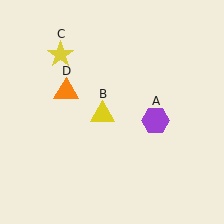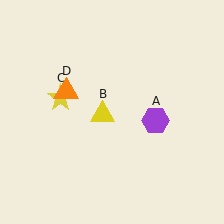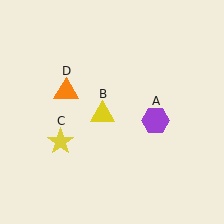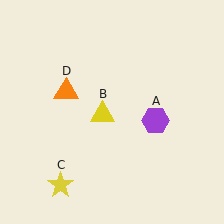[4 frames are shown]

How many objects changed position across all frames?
1 object changed position: yellow star (object C).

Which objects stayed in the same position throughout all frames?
Purple hexagon (object A) and yellow triangle (object B) and orange triangle (object D) remained stationary.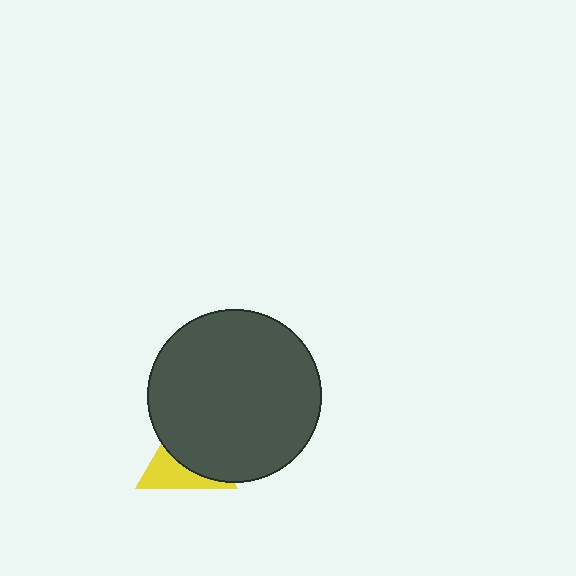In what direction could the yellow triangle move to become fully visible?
The yellow triangle could move toward the lower-left. That would shift it out from behind the dark gray circle entirely.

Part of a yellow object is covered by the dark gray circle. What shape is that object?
It is a triangle.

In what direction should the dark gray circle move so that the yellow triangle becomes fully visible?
The dark gray circle should move toward the upper-right. That is the shortest direction to clear the overlap and leave the yellow triangle fully visible.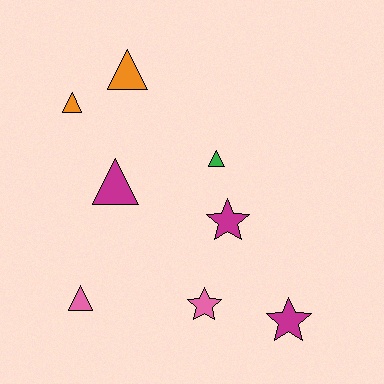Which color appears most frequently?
Magenta, with 3 objects.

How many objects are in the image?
There are 8 objects.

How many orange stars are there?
There are no orange stars.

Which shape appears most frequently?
Triangle, with 5 objects.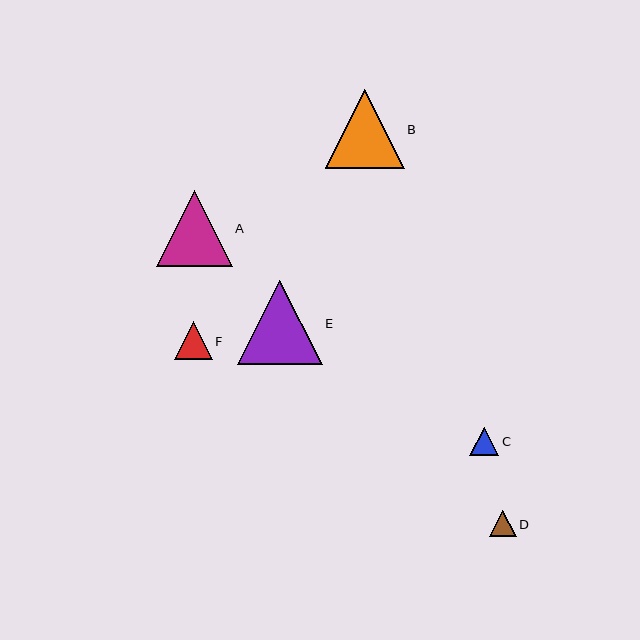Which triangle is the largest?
Triangle E is the largest with a size of approximately 84 pixels.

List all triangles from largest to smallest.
From largest to smallest: E, B, A, F, C, D.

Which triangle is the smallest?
Triangle D is the smallest with a size of approximately 26 pixels.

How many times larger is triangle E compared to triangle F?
Triangle E is approximately 2.2 times the size of triangle F.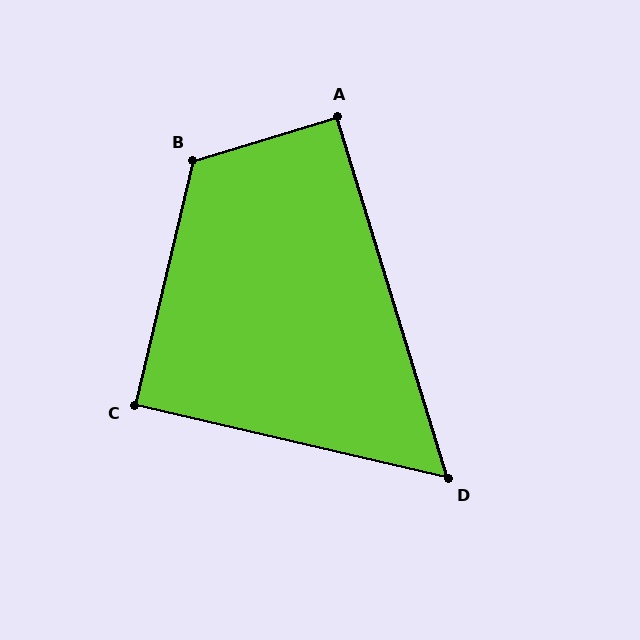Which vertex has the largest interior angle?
B, at approximately 120 degrees.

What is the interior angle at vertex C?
Approximately 90 degrees (approximately right).